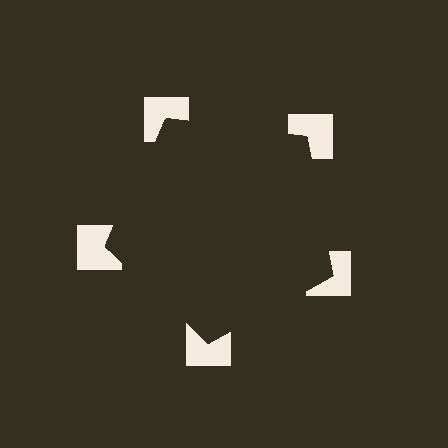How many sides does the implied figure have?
5 sides.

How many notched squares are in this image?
There are 5 — one at each vertex of the illusory pentagon.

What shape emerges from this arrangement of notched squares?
An illusory pentagon — its edges are inferred from the aligned wedge cuts in the notched squares, not physically drawn.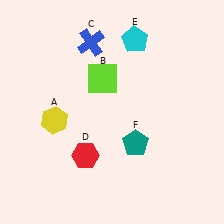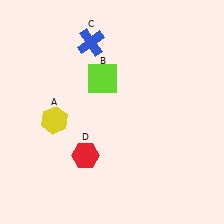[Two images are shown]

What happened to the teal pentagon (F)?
The teal pentagon (F) was removed in Image 2. It was in the bottom-right area of Image 1.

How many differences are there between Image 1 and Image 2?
There are 2 differences between the two images.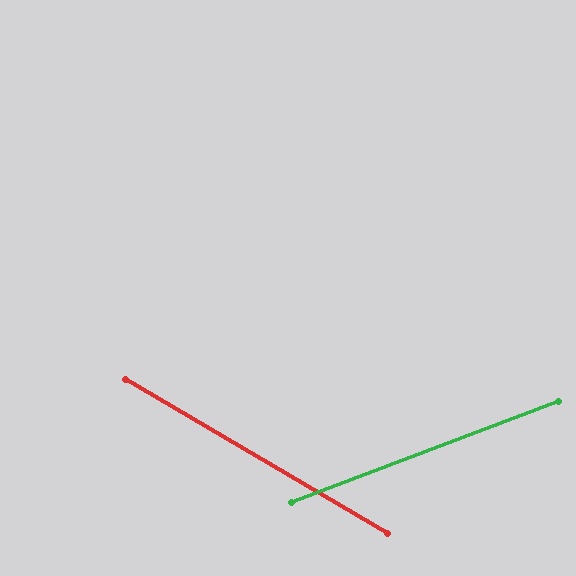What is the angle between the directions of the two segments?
Approximately 51 degrees.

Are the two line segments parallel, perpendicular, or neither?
Neither parallel nor perpendicular — they differ by about 51°.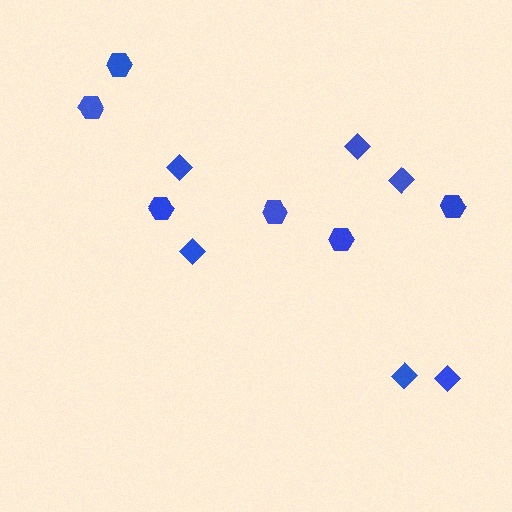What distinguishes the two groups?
There are 2 groups: one group of diamonds (6) and one group of hexagons (6).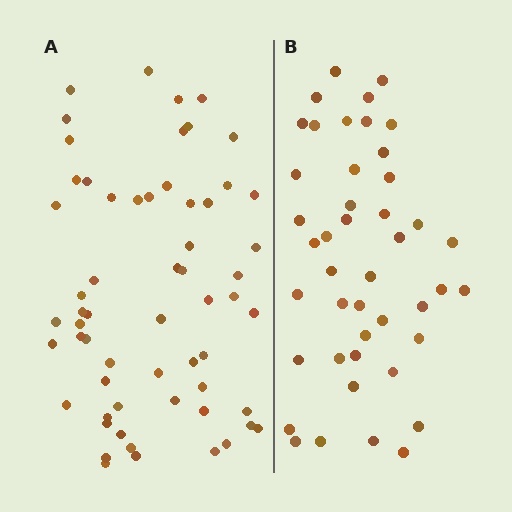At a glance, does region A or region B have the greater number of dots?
Region A (the left region) has more dots.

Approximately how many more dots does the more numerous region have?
Region A has approximately 15 more dots than region B.